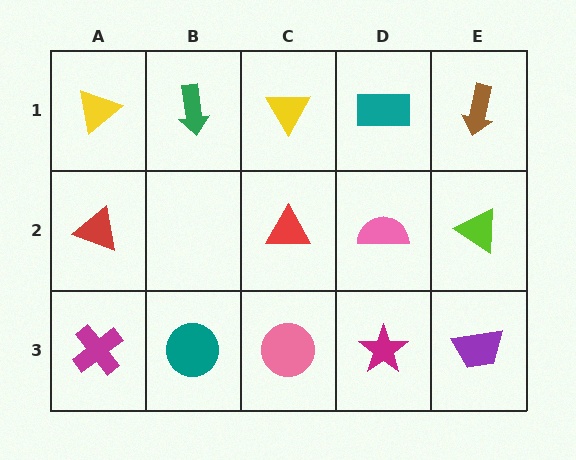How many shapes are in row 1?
5 shapes.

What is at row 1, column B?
A green arrow.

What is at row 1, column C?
A yellow triangle.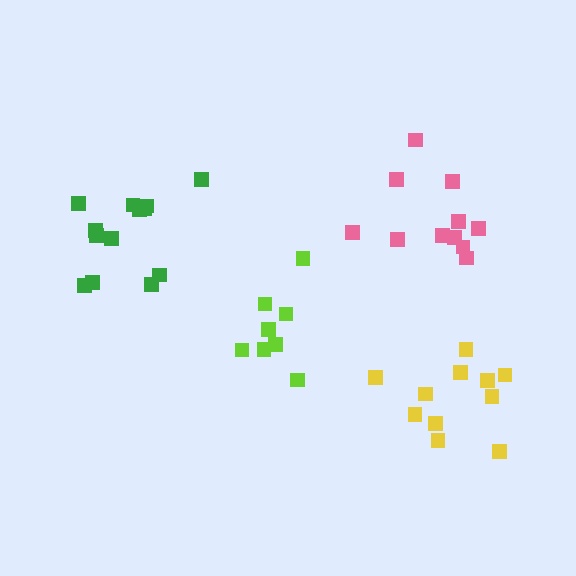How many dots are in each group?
Group 1: 13 dots, Group 2: 8 dots, Group 3: 11 dots, Group 4: 11 dots (43 total).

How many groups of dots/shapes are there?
There are 4 groups.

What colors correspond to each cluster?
The clusters are colored: green, lime, pink, yellow.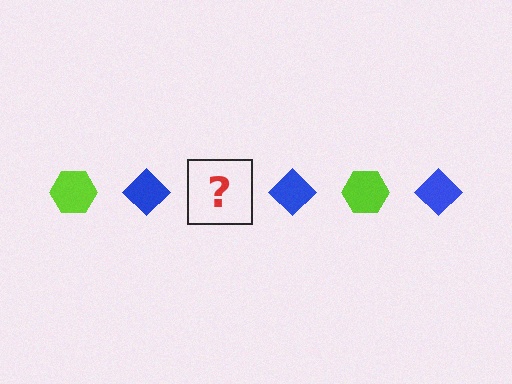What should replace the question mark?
The question mark should be replaced with a lime hexagon.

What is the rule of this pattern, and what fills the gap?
The rule is that the pattern alternates between lime hexagon and blue diamond. The gap should be filled with a lime hexagon.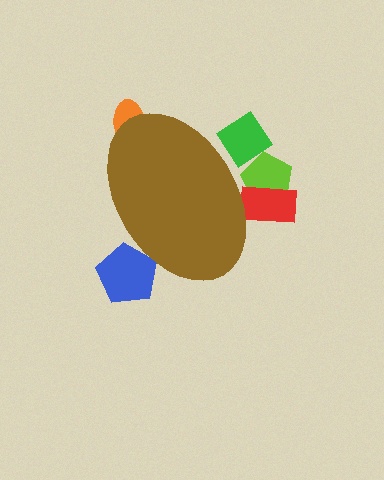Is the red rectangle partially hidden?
Yes, the red rectangle is partially hidden behind the brown ellipse.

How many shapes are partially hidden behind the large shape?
5 shapes are partially hidden.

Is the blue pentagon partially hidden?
Yes, the blue pentagon is partially hidden behind the brown ellipse.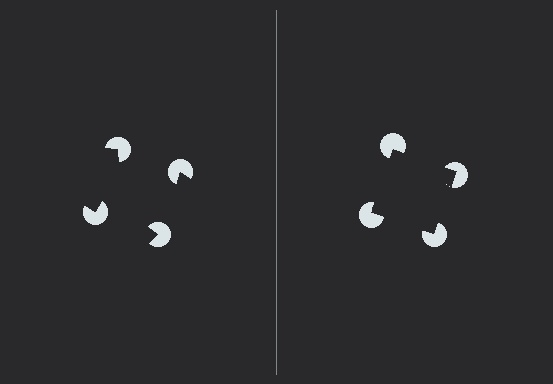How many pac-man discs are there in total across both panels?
8 — 4 on each side.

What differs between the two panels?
The pac-man discs are positioned identically on both sides; only the wedge orientations differ. On the right they align to a square; on the left they are misaligned.